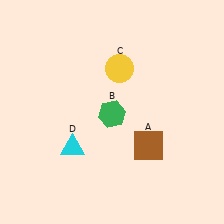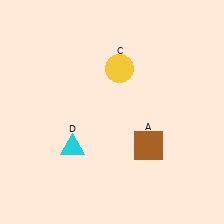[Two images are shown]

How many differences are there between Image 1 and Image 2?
There is 1 difference between the two images.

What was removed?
The green hexagon (B) was removed in Image 2.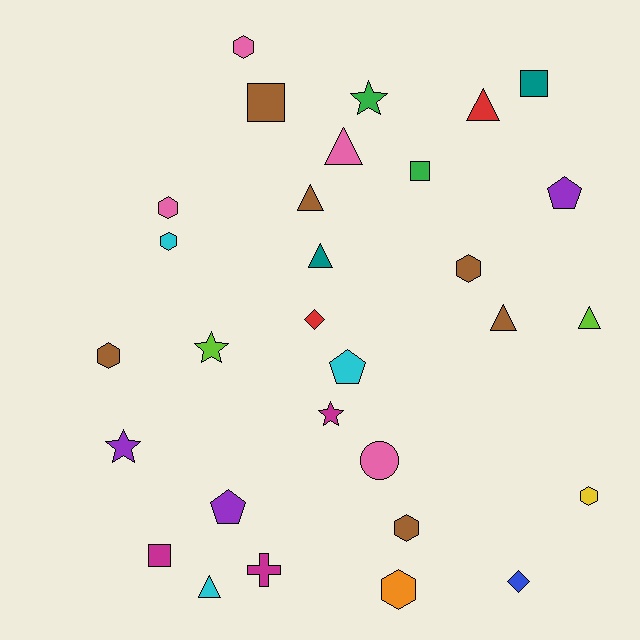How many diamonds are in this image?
There are 2 diamonds.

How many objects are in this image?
There are 30 objects.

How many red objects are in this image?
There are 2 red objects.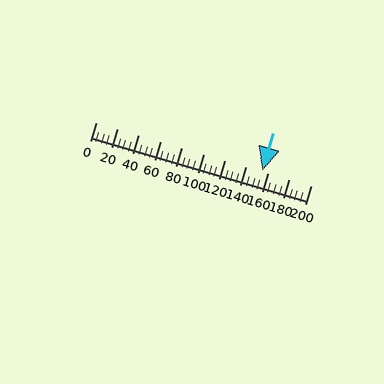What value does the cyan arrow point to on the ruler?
The cyan arrow points to approximately 155.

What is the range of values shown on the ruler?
The ruler shows values from 0 to 200.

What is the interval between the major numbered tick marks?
The major tick marks are spaced 20 units apart.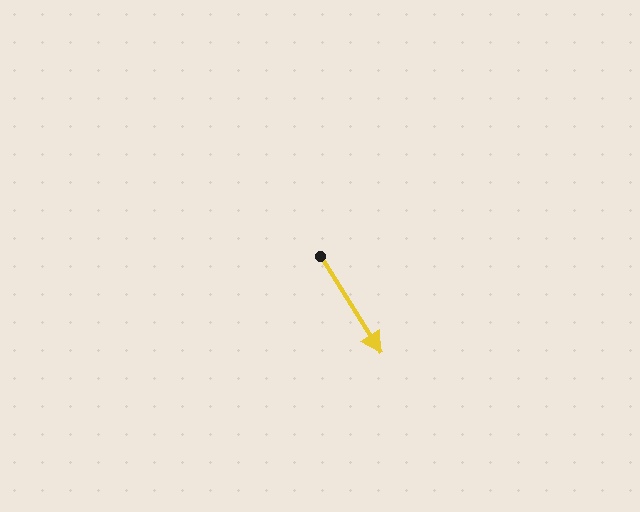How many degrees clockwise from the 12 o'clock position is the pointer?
Approximately 148 degrees.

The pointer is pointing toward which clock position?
Roughly 5 o'clock.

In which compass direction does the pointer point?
Southeast.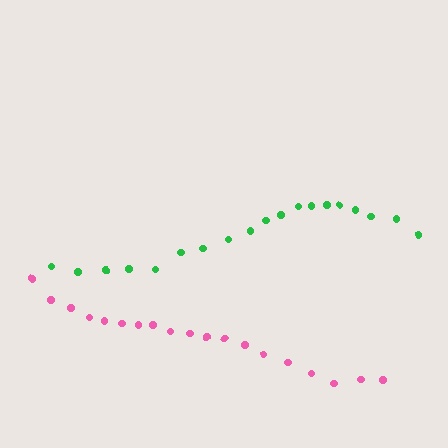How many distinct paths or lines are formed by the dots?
There are 2 distinct paths.